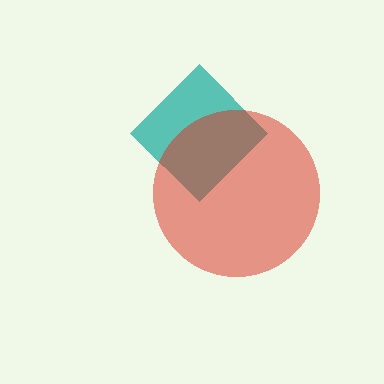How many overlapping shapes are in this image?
There are 2 overlapping shapes in the image.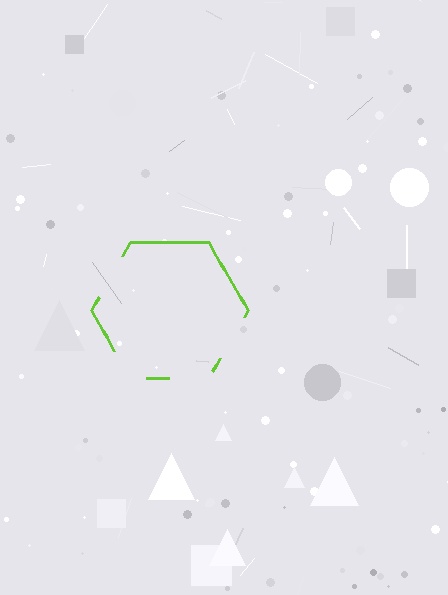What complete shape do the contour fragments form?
The contour fragments form a hexagon.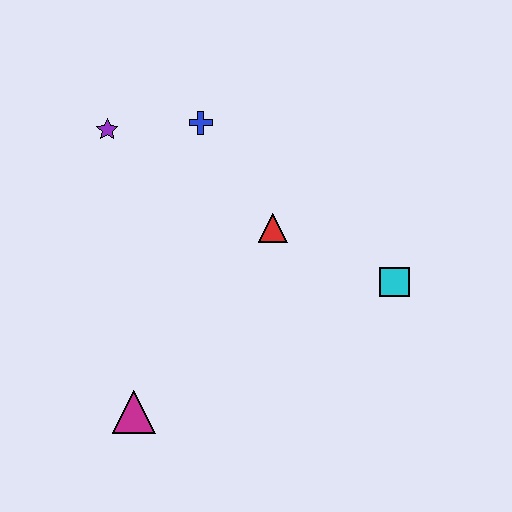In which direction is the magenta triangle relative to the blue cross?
The magenta triangle is below the blue cross.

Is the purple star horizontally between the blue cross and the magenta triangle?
No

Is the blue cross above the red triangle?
Yes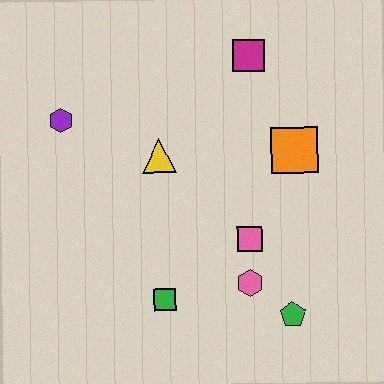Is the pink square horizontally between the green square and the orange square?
Yes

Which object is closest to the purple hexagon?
The yellow triangle is closest to the purple hexagon.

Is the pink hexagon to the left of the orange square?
Yes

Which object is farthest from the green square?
The magenta square is farthest from the green square.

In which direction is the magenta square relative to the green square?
The magenta square is above the green square.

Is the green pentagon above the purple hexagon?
No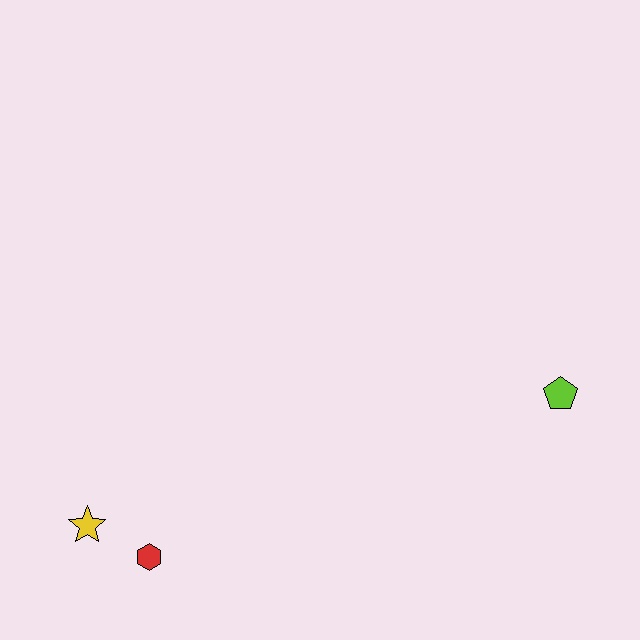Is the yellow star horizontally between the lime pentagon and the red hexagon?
No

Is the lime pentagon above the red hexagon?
Yes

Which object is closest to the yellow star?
The red hexagon is closest to the yellow star.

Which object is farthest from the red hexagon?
The lime pentagon is farthest from the red hexagon.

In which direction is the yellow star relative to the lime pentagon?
The yellow star is to the left of the lime pentagon.